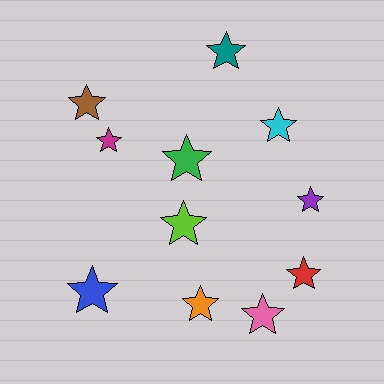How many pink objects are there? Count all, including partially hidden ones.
There is 1 pink object.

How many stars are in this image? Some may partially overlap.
There are 11 stars.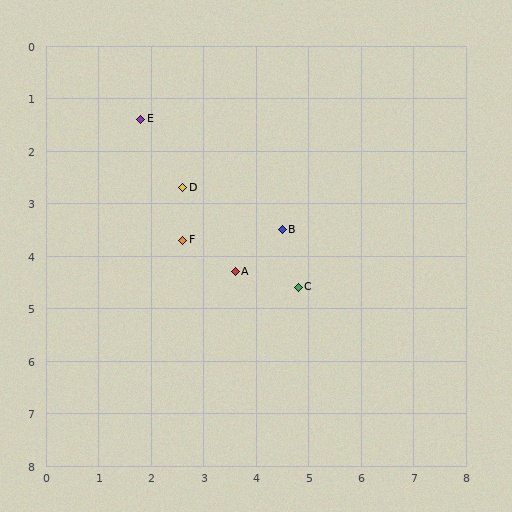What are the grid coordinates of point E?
Point E is at approximately (1.8, 1.4).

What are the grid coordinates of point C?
Point C is at approximately (4.8, 4.6).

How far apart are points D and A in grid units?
Points D and A are about 1.9 grid units apart.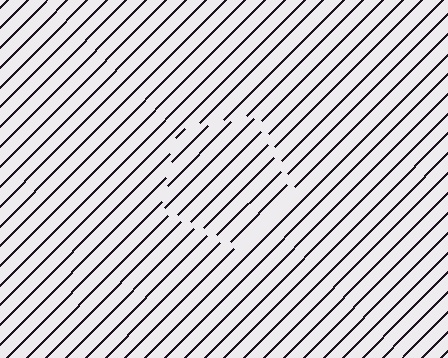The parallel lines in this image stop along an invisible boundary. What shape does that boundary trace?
An illusory pentagon. The interior of the shape contains the same grating, shifted by half a period — the contour is defined by the phase discontinuity where line-ends from the inner and outer gratings abut.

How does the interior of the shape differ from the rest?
The interior of the shape contains the same grating, shifted by half a period — the contour is defined by the phase discontinuity where line-ends from the inner and outer gratings abut.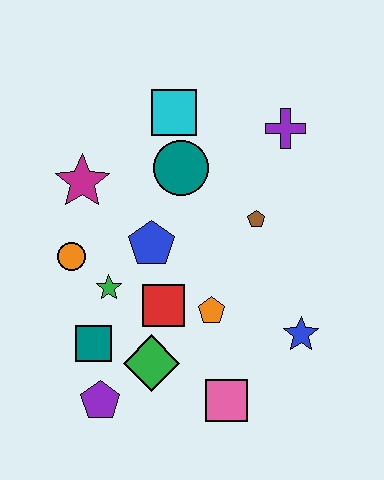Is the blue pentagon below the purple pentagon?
No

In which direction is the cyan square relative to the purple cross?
The cyan square is to the left of the purple cross.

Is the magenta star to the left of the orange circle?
No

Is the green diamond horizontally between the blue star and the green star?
Yes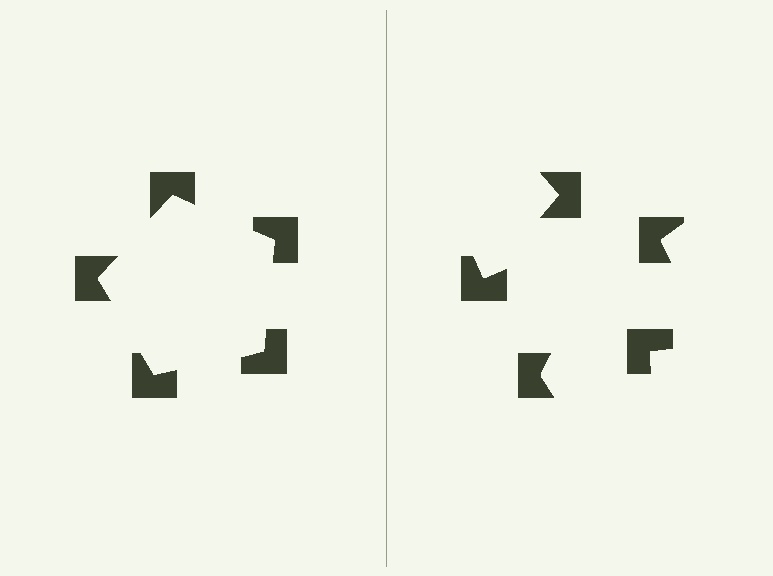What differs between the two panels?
The notched squares are positioned identically on both sides; only the wedge orientations differ. On the left they align to a pentagon; on the right they are misaligned.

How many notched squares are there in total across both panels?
10 — 5 on each side.